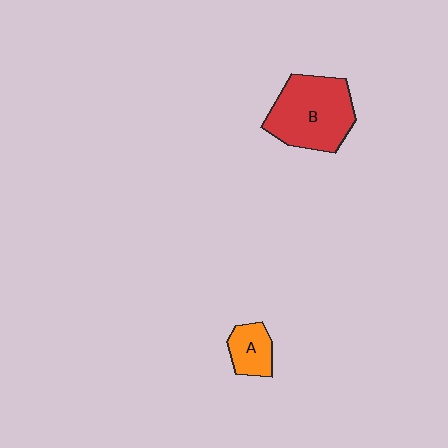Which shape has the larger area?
Shape B (red).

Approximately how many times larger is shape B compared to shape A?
Approximately 2.6 times.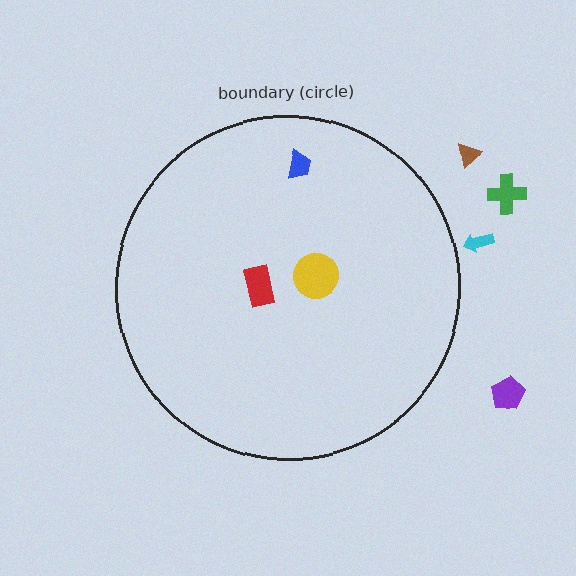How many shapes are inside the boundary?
3 inside, 4 outside.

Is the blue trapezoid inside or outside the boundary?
Inside.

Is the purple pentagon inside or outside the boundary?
Outside.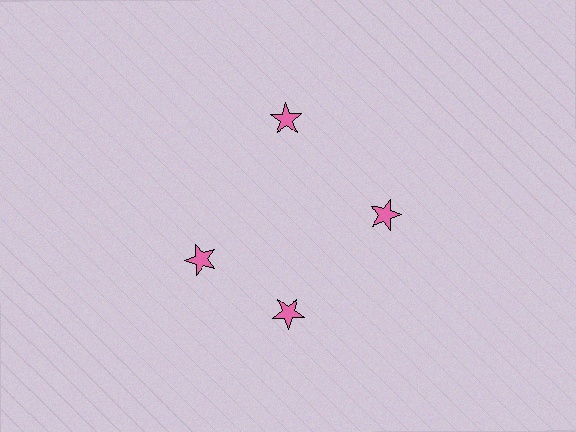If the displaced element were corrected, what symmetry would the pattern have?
It would have 4-fold rotational symmetry — the pattern would map onto itself every 90 degrees.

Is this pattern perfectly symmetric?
No. The 4 pink stars are arranged in a ring, but one element near the 9 o'clock position is rotated out of alignment along the ring, breaking the 4-fold rotational symmetry.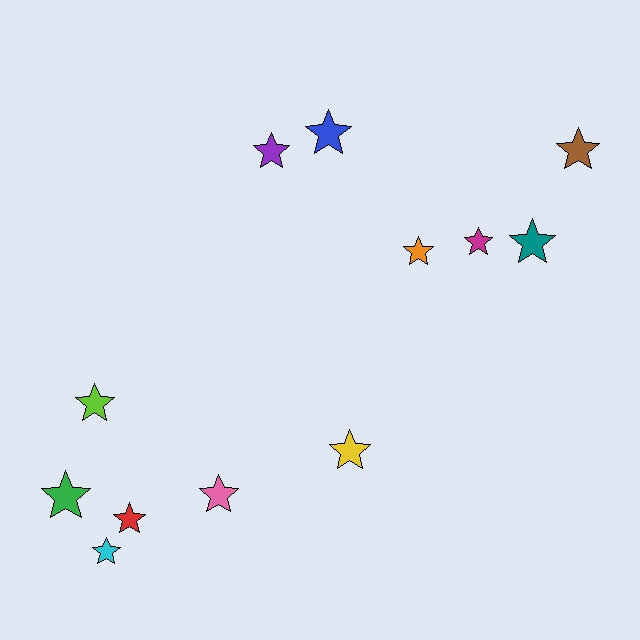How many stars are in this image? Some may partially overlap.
There are 12 stars.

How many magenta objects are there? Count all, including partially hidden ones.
There is 1 magenta object.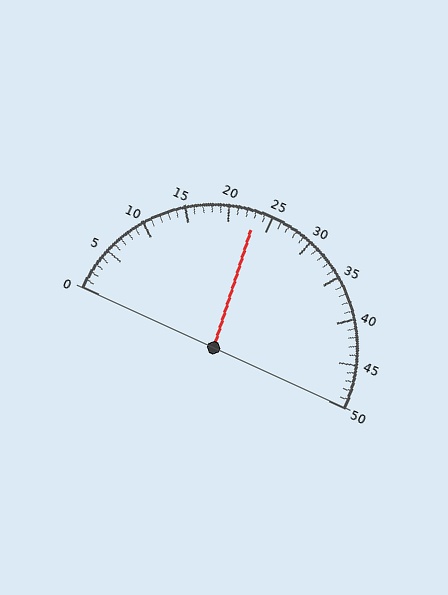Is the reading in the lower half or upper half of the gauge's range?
The reading is in the lower half of the range (0 to 50).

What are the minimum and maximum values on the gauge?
The gauge ranges from 0 to 50.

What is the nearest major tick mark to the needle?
The nearest major tick mark is 25.